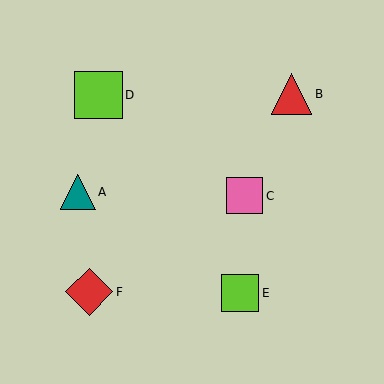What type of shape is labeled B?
Shape B is a red triangle.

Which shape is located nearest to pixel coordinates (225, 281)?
The lime square (labeled E) at (240, 293) is nearest to that location.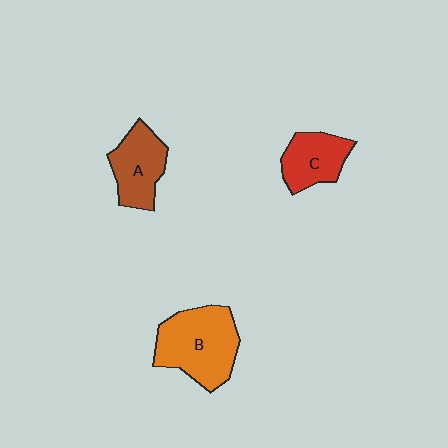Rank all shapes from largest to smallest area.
From largest to smallest: B (orange), A (brown), C (red).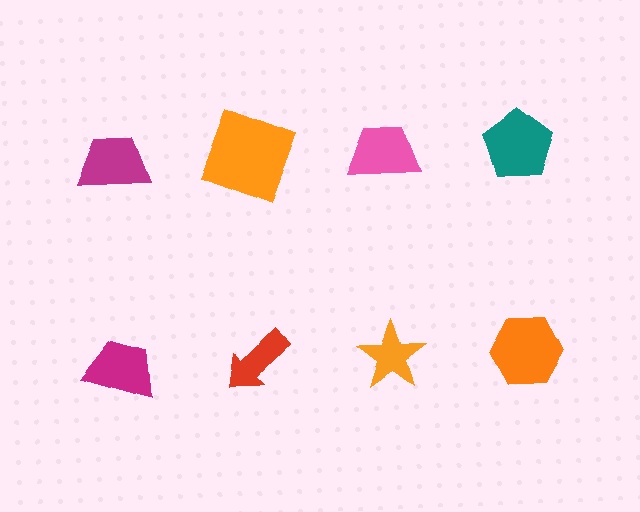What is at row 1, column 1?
A magenta trapezoid.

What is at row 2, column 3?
An orange star.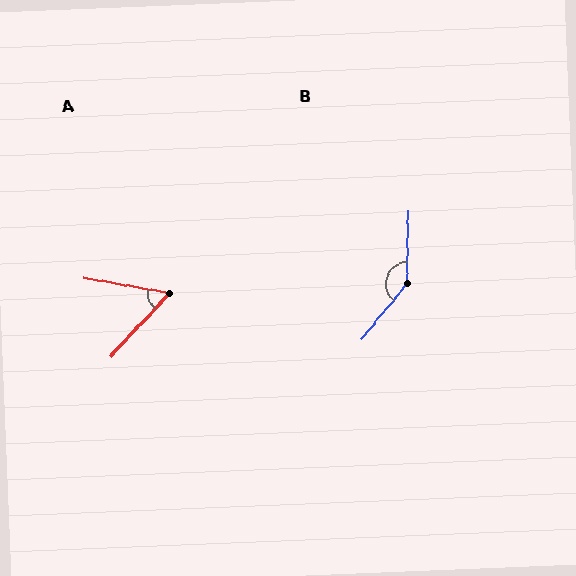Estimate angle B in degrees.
Approximately 142 degrees.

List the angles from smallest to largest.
A (57°), B (142°).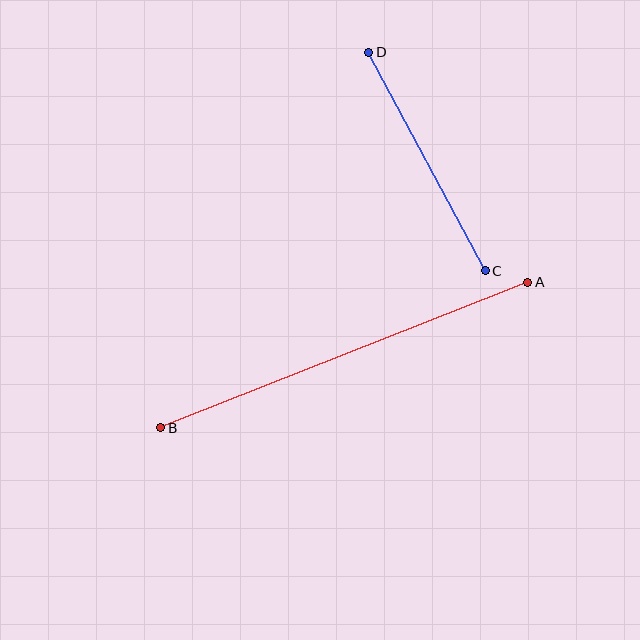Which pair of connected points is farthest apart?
Points A and B are farthest apart.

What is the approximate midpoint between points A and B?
The midpoint is at approximately (344, 355) pixels.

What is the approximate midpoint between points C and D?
The midpoint is at approximately (427, 162) pixels.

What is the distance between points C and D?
The distance is approximately 248 pixels.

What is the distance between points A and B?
The distance is approximately 395 pixels.